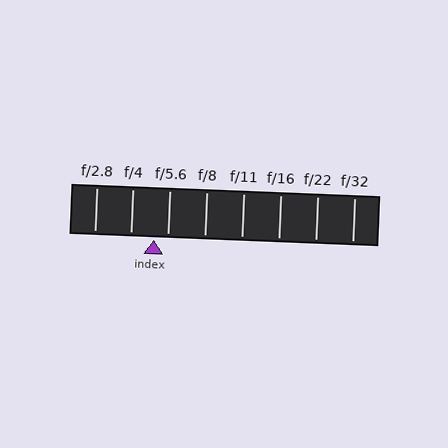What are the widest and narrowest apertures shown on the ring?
The widest aperture shown is f/2.8 and the narrowest is f/32.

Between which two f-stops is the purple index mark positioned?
The index mark is between f/4 and f/5.6.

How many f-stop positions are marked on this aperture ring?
There are 8 f-stop positions marked.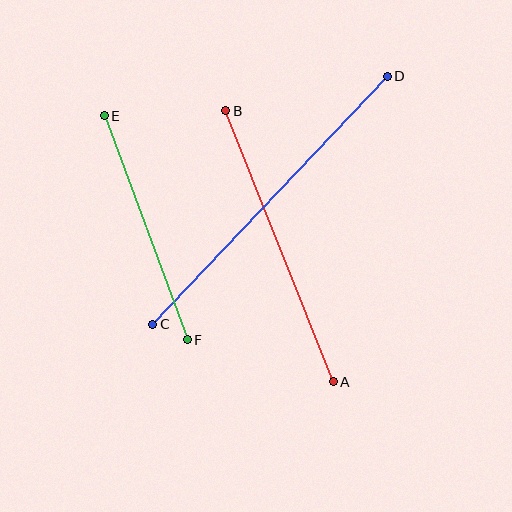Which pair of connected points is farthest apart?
Points C and D are farthest apart.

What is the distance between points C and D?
The distance is approximately 341 pixels.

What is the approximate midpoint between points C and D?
The midpoint is at approximately (270, 200) pixels.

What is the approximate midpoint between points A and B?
The midpoint is at approximately (279, 246) pixels.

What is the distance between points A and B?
The distance is approximately 291 pixels.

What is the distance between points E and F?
The distance is approximately 239 pixels.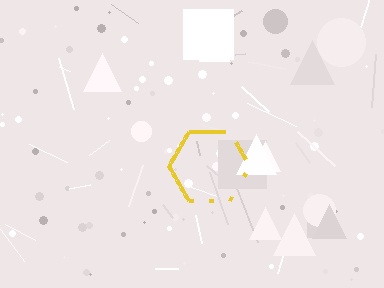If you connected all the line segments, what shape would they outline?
They would outline a hexagon.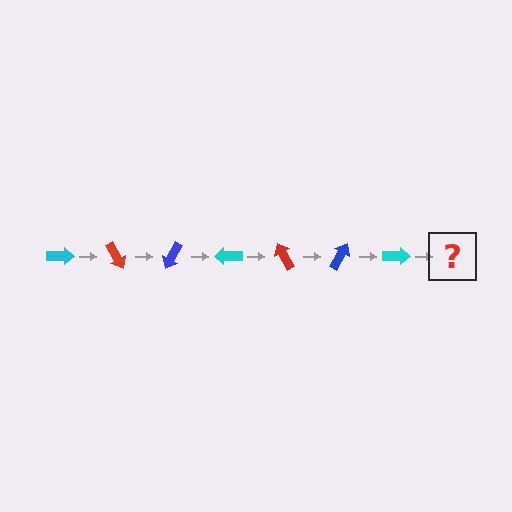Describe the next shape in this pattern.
It should be a red arrow, rotated 420 degrees from the start.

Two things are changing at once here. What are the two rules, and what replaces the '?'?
The two rules are that it rotates 60 degrees each step and the color cycles through cyan, red, and blue. The '?' should be a red arrow, rotated 420 degrees from the start.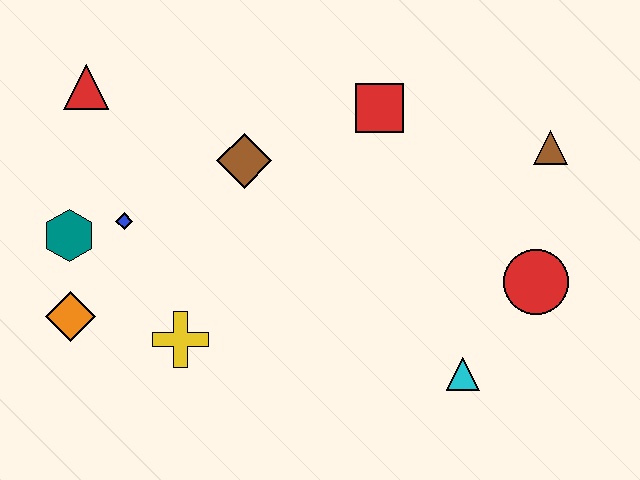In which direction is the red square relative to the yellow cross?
The red square is above the yellow cross.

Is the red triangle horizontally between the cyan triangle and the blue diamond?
No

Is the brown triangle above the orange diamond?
Yes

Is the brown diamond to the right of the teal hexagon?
Yes